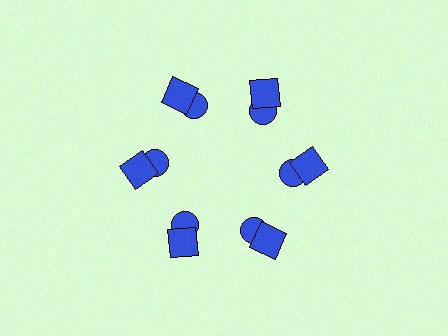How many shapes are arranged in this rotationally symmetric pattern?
There are 12 shapes, arranged in 6 groups of 2.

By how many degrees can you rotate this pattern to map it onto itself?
The pattern maps onto itself every 60 degrees of rotation.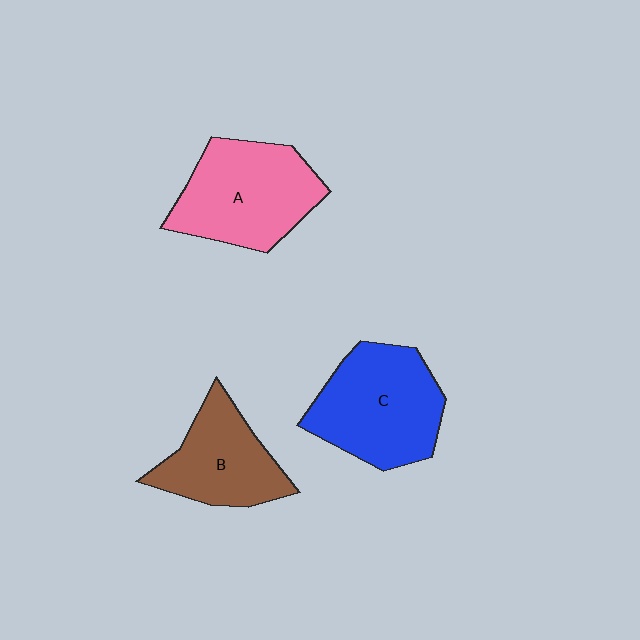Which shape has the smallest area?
Shape B (brown).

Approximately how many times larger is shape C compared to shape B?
Approximately 1.3 times.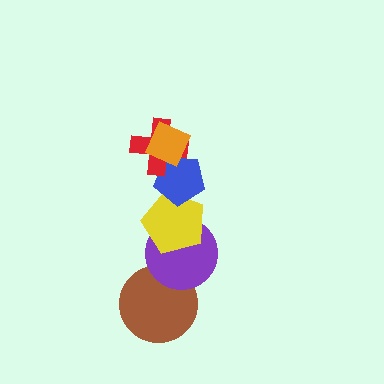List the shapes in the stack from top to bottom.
From top to bottom: the orange diamond, the red cross, the blue pentagon, the yellow pentagon, the purple circle, the brown circle.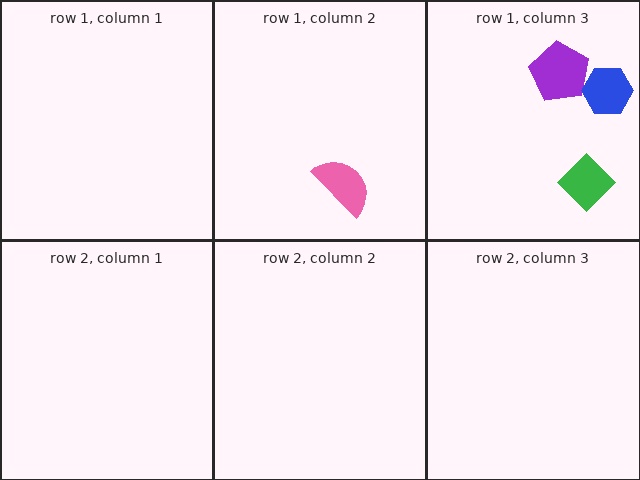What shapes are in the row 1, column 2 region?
The pink semicircle.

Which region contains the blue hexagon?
The row 1, column 3 region.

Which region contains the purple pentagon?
The row 1, column 3 region.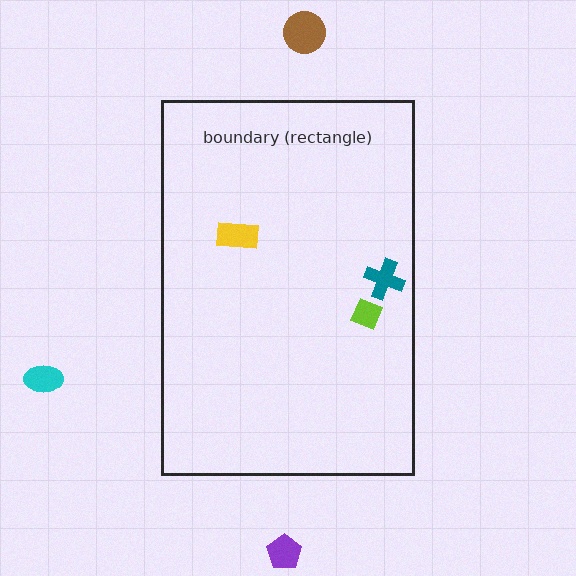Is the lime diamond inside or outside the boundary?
Inside.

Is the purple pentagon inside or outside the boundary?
Outside.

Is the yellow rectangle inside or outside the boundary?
Inside.